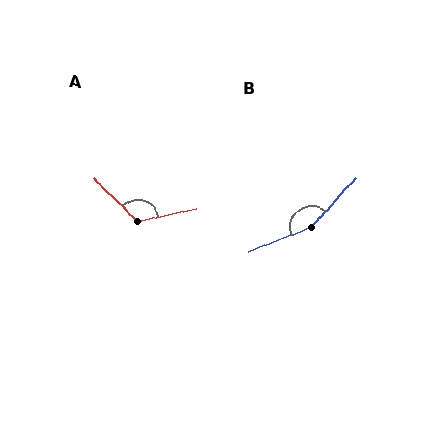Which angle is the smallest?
A, at approximately 123 degrees.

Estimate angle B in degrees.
Approximately 155 degrees.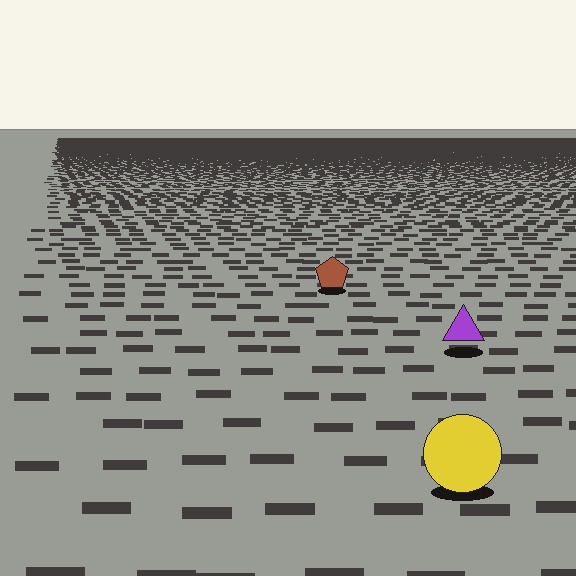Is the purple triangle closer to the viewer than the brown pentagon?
Yes. The purple triangle is closer — you can tell from the texture gradient: the ground texture is coarser near it.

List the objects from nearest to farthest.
From nearest to farthest: the yellow circle, the purple triangle, the brown pentagon.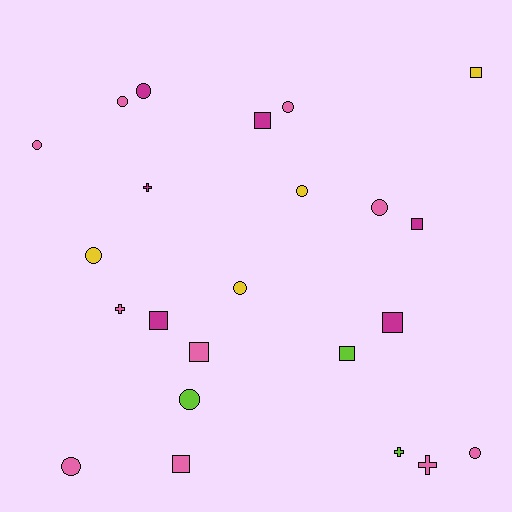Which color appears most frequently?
Pink, with 10 objects.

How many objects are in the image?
There are 23 objects.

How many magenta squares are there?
There are 4 magenta squares.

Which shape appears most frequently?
Circle, with 11 objects.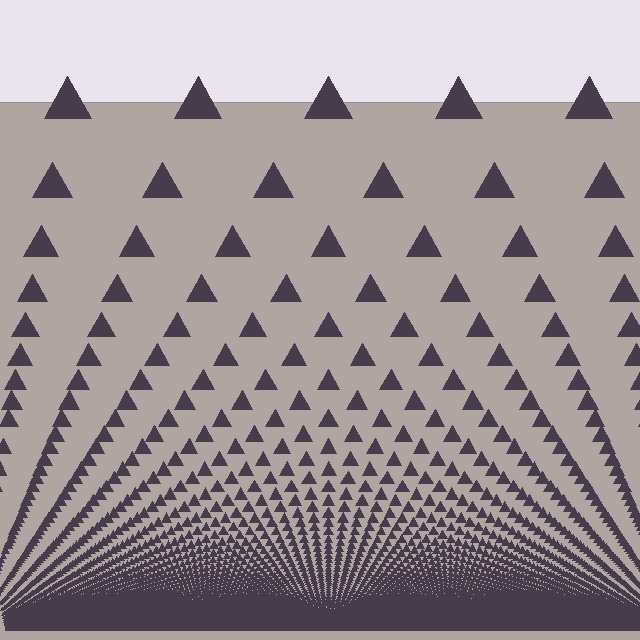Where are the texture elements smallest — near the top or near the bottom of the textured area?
Near the bottom.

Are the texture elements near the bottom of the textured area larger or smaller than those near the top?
Smaller. The gradient is inverted — elements near the bottom are smaller and denser.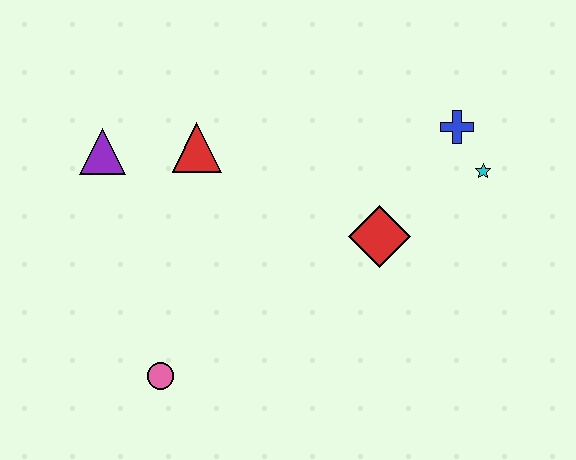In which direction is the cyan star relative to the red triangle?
The cyan star is to the right of the red triangle.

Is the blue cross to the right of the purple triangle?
Yes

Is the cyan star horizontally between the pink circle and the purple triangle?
No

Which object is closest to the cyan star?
The blue cross is closest to the cyan star.